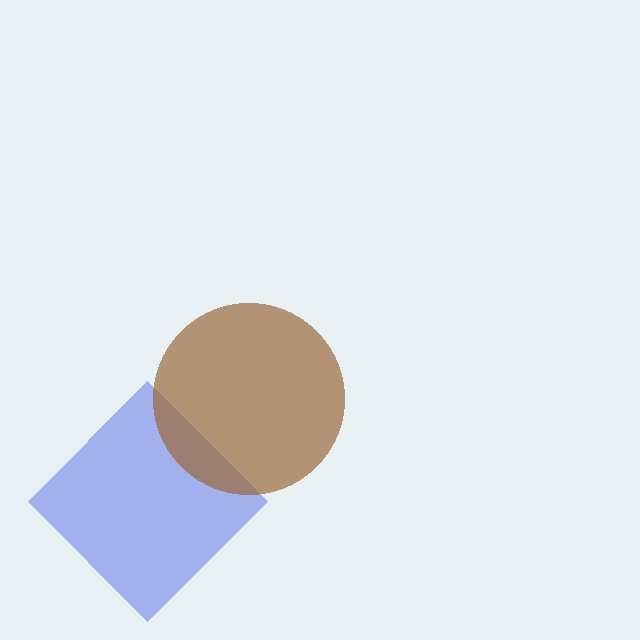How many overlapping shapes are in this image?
There are 2 overlapping shapes in the image.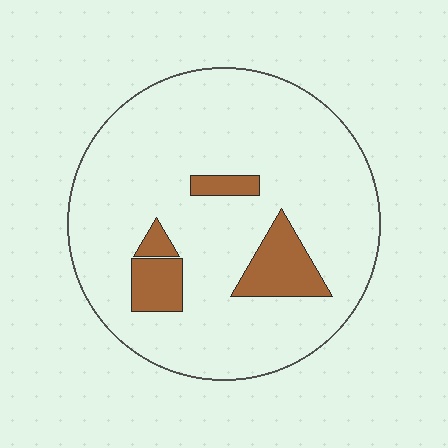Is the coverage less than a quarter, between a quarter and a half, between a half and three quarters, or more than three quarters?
Less than a quarter.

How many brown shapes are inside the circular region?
4.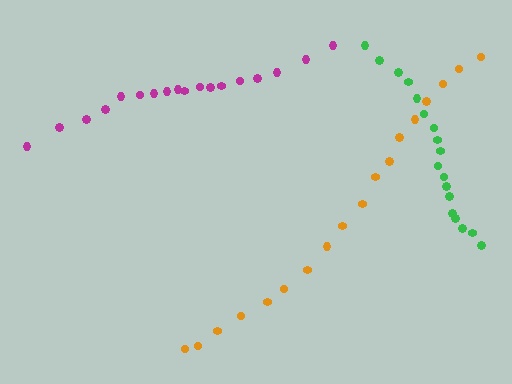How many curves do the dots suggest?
There are 3 distinct paths.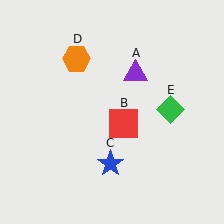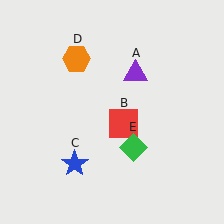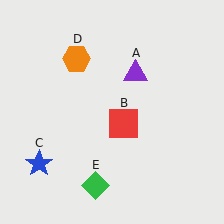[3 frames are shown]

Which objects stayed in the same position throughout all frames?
Purple triangle (object A) and red square (object B) and orange hexagon (object D) remained stationary.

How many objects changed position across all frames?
2 objects changed position: blue star (object C), green diamond (object E).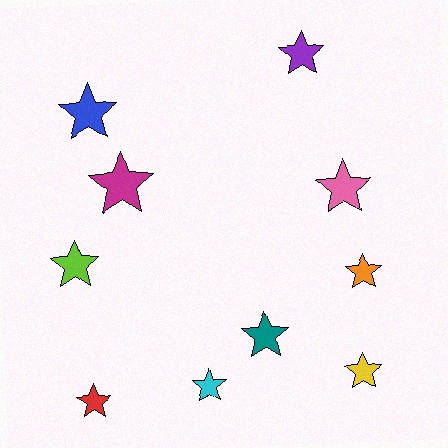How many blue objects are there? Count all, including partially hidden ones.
There is 1 blue object.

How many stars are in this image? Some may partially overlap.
There are 10 stars.